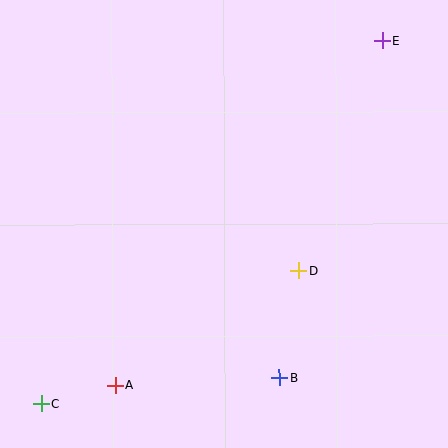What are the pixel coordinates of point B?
Point B is at (279, 378).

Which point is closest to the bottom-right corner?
Point B is closest to the bottom-right corner.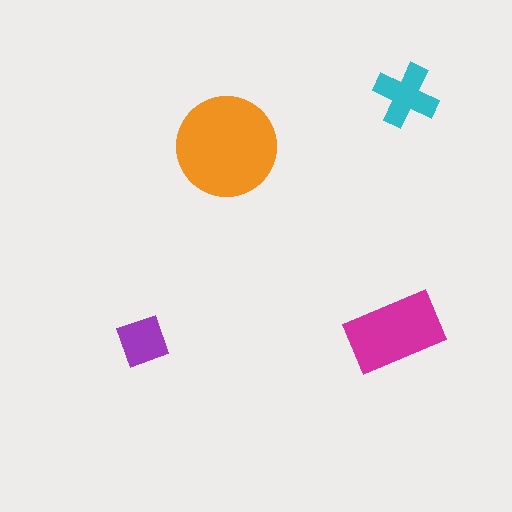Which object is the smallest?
The purple square.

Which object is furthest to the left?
The purple square is leftmost.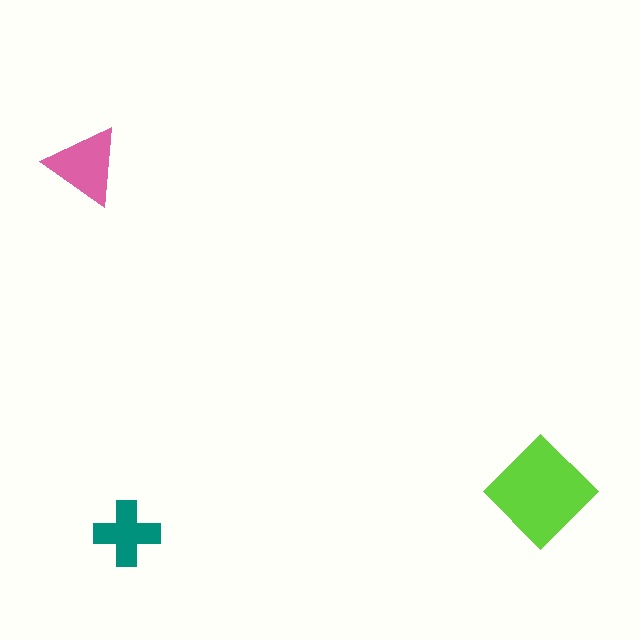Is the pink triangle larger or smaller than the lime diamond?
Smaller.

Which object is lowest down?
The teal cross is bottommost.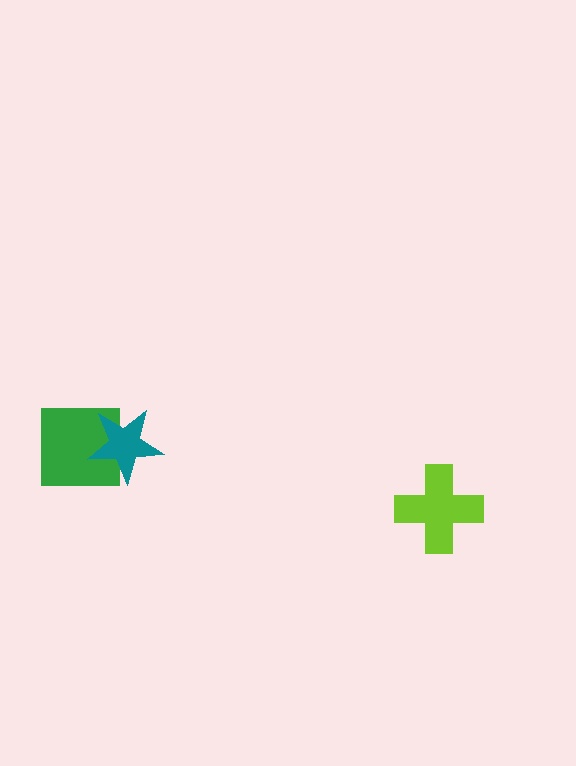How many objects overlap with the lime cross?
0 objects overlap with the lime cross.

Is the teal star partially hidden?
No, no other shape covers it.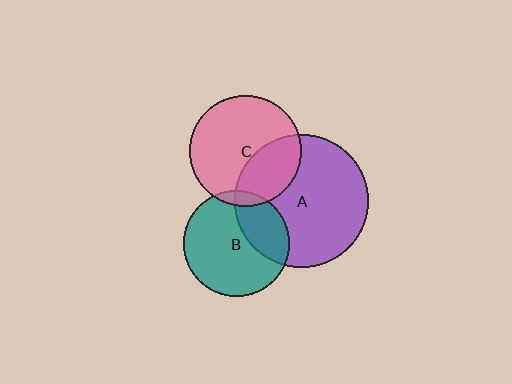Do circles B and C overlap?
Yes.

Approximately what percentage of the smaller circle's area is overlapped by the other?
Approximately 5%.